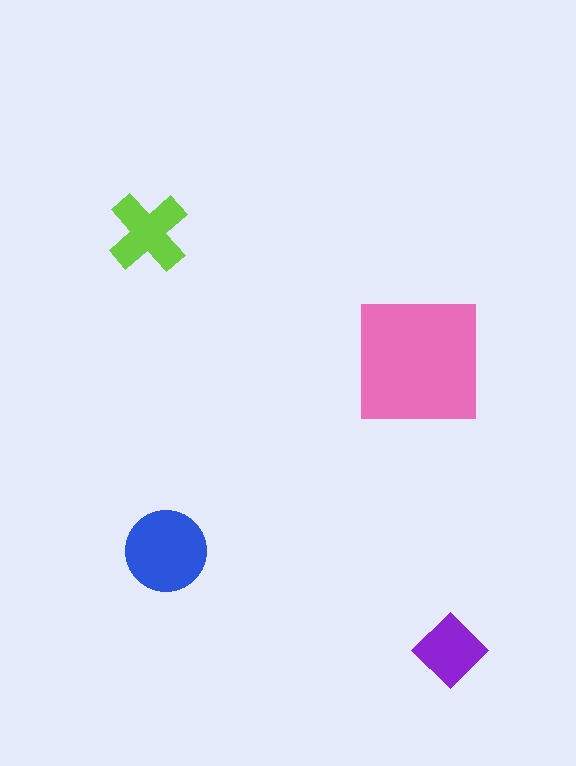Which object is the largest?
The pink square.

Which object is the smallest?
The purple diamond.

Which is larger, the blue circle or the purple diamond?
The blue circle.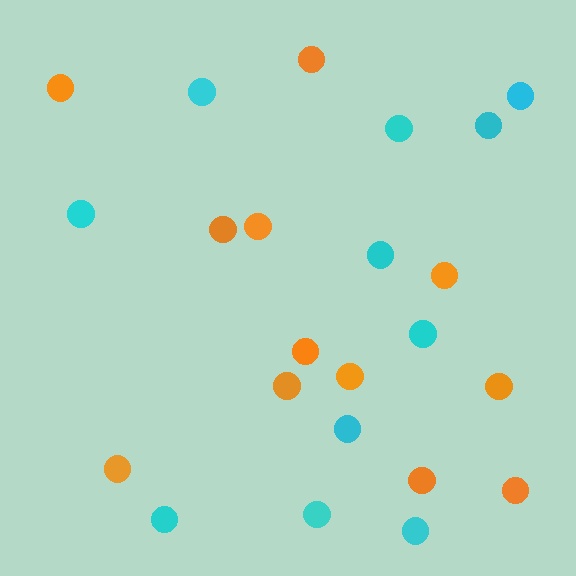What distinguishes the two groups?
There are 2 groups: one group of cyan circles (11) and one group of orange circles (12).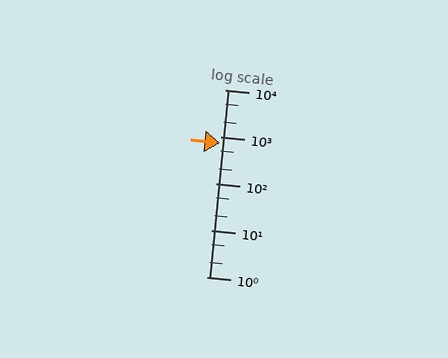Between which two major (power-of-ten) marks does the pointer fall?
The pointer is between 100 and 1000.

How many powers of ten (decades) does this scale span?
The scale spans 4 decades, from 1 to 10000.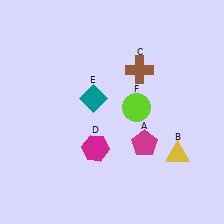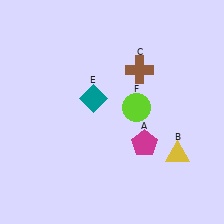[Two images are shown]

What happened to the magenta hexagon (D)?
The magenta hexagon (D) was removed in Image 2. It was in the bottom-left area of Image 1.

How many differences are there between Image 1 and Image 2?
There is 1 difference between the two images.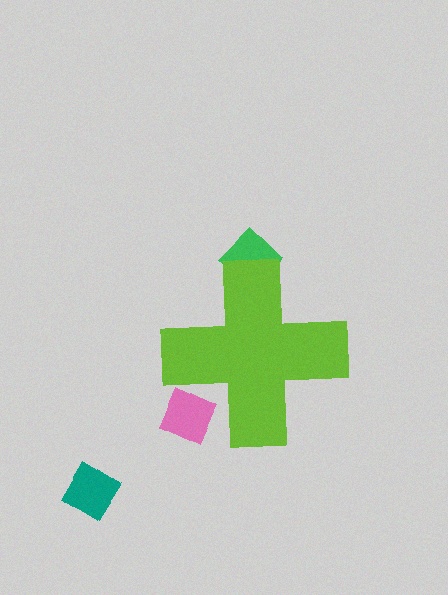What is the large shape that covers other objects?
A lime cross.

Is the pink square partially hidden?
Yes, the pink square is partially hidden behind the lime cross.